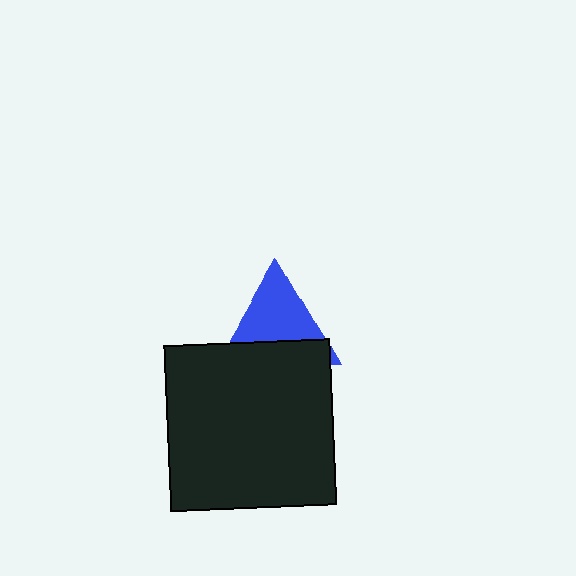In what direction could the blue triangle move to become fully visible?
The blue triangle could move up. That would shift it out from behind the black square entirely.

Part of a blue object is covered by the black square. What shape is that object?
It is a triangle.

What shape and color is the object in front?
The object in front is a black square.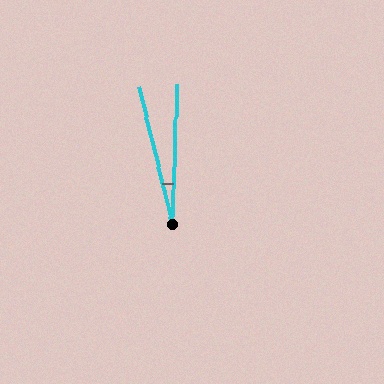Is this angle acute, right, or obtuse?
It is acute.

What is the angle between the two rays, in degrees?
Approximately 16 degrees.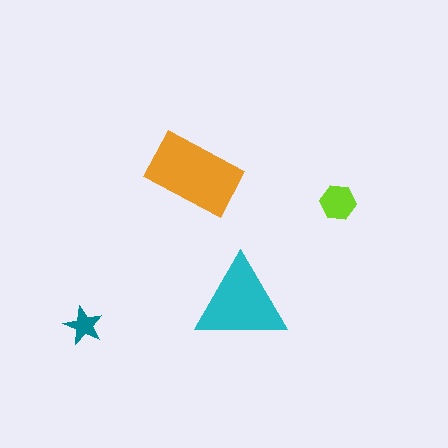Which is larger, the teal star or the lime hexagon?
The lime hexagon.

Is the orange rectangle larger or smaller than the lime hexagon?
Larger.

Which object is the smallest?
The teal star.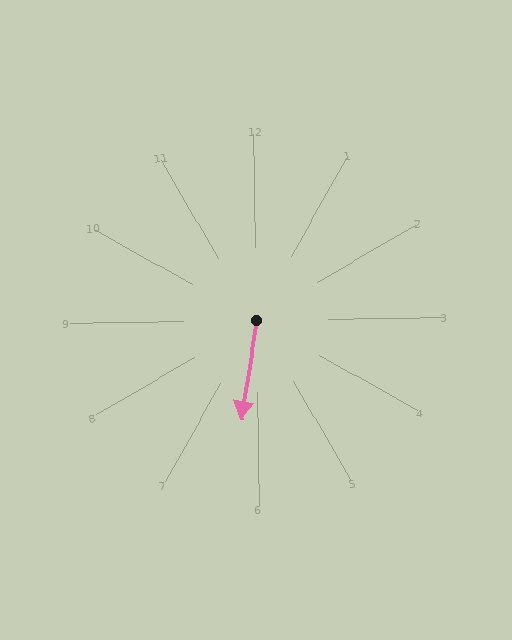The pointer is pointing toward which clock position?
Roughly 6 o'clock.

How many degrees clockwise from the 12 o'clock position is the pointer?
Approximately 189 degrees.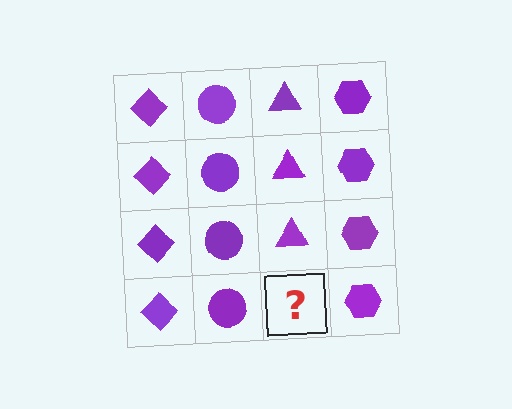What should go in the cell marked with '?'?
The missing cell should contain a purple triangle.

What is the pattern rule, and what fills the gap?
The rule is that each column has a consistent shape. The gap should be filled with a purple triangle.